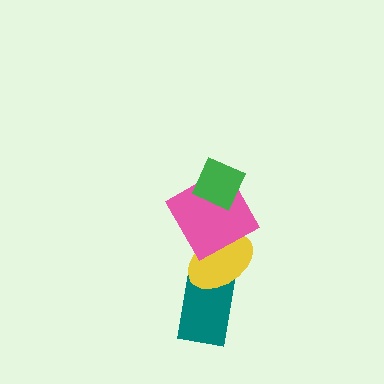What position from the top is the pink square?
The pink square is 2nd from the top.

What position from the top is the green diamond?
The green diamond is 1st from the top.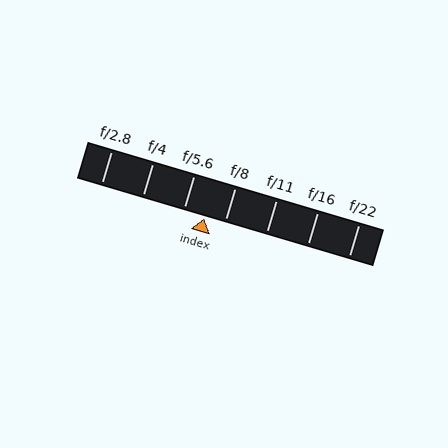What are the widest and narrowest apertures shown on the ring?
The widest aperture shown is f/2.8 and the narrowest is f/22.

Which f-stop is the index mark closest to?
The index mark is closest to f/8.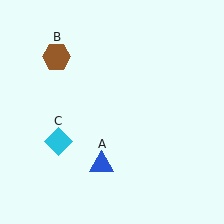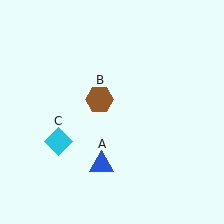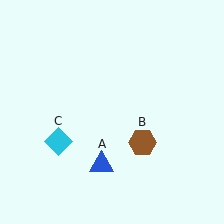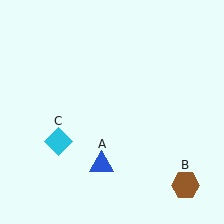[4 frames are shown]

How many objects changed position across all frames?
1 object changed position: brown hexagon (object B).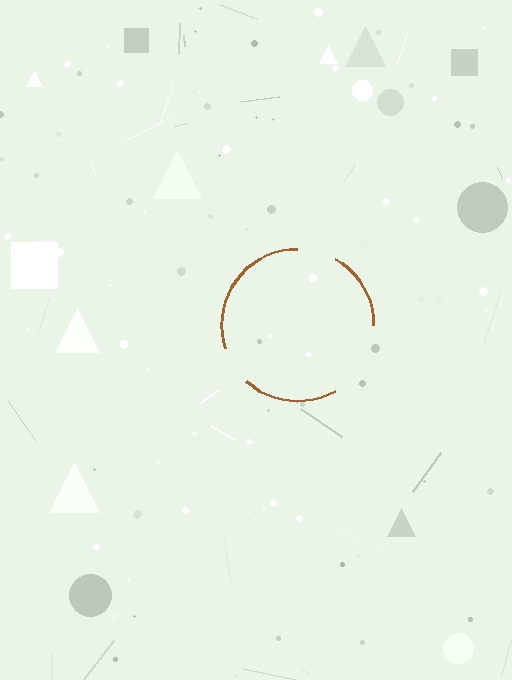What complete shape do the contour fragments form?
The contour fragments form a circle.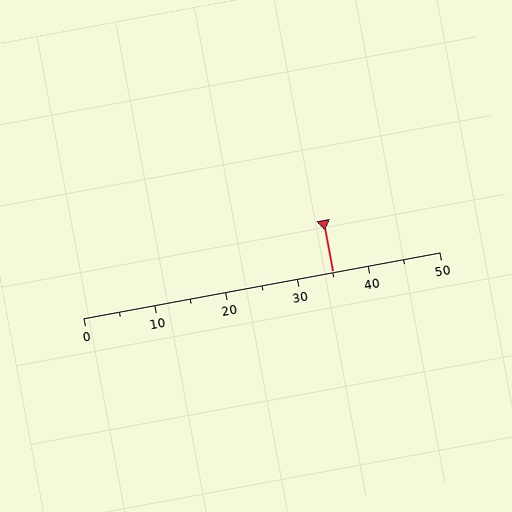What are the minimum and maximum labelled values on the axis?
The axis runs from 0 to 50.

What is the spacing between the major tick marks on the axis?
The major ticks are spaced 10 apart.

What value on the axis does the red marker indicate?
The marker indicates approximately 35.